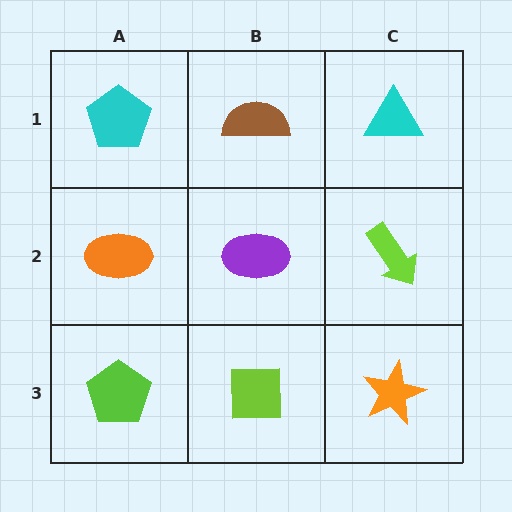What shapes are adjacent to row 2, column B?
A brown semicircle (row 1, column B), a lime square (row 3, column B), an orange ellipse (row 2, column A), a lime arrow (row 2, column C).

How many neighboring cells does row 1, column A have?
2.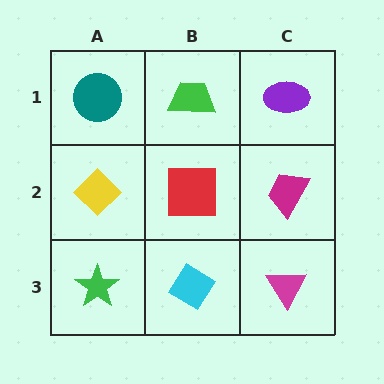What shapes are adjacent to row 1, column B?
A red square (row 2, column B), a teal circle (row 1, column A), a purple ellipse (row 1, column C).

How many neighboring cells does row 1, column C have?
2.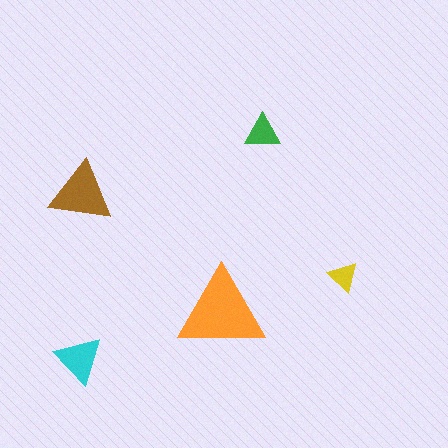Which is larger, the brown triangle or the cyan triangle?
The brown one.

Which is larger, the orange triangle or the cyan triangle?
The orange one.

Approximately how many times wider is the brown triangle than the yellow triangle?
About 2 times wider.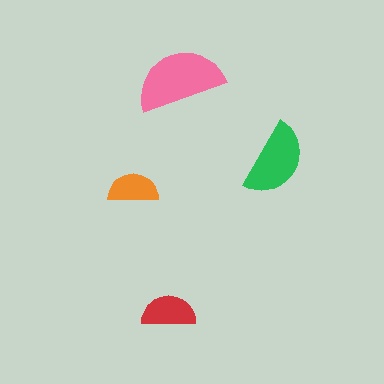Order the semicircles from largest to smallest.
the pink one, the green one, the red one, the orange one.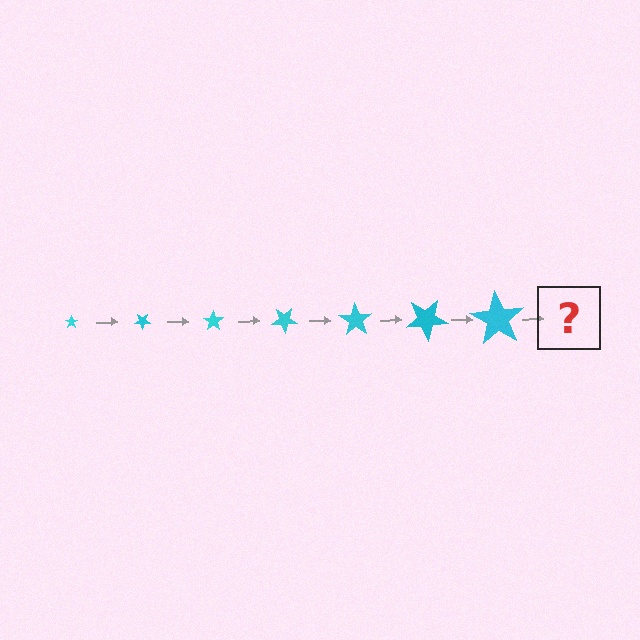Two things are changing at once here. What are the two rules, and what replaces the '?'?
The two rules are that the star grows larger each step and it rotates 35 degrees each step. The '?' should be a star, larger than the previous one and rotated 245 degrees from the start.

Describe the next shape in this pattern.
It should be a star, larger than the previous one and rotated 245 degrees from the start.